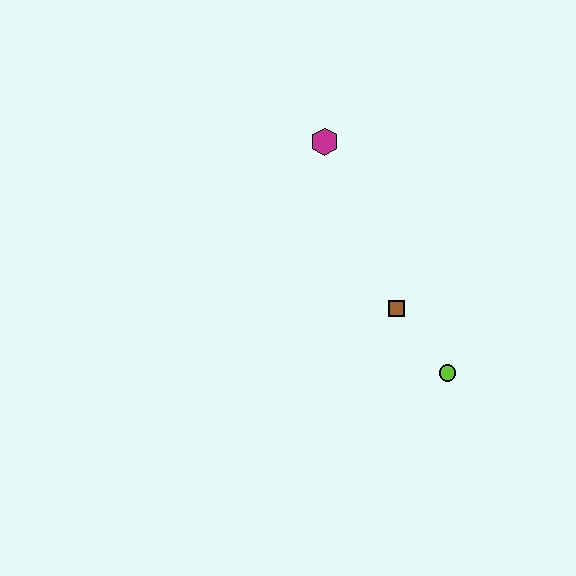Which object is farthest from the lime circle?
The magenta hexagon is farthest from the lime circle.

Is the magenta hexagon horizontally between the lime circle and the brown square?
No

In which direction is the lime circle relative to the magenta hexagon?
The lime circle is below the magenta hexagon.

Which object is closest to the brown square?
The lime circle is closest to the brown square.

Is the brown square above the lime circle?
Yes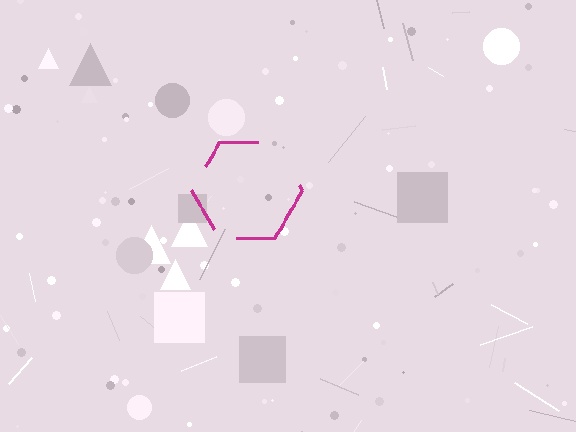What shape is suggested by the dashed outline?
The dashed outline suggests a hexagon.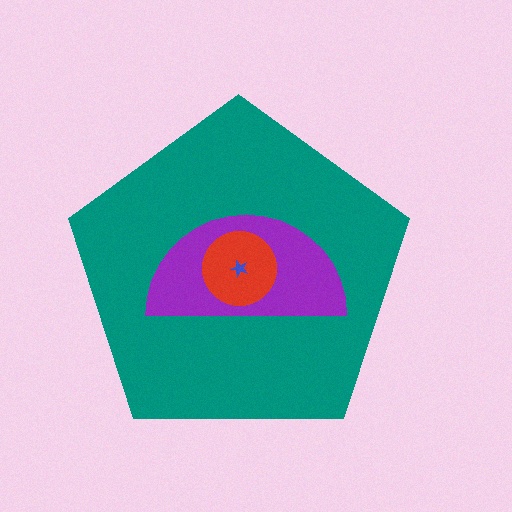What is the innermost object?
The blue star.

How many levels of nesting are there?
4.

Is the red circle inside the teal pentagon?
Yes.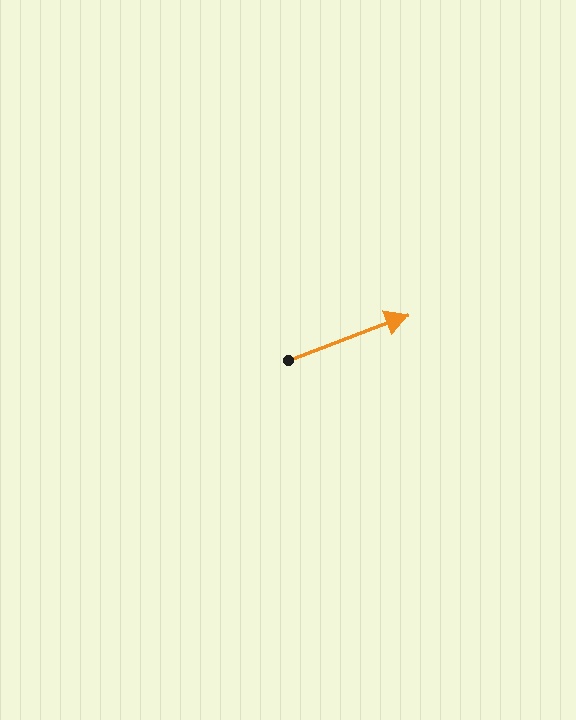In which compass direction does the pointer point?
East.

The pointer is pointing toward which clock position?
Roughly 2 o'clock.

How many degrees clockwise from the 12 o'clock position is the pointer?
Approximately 69 degrees.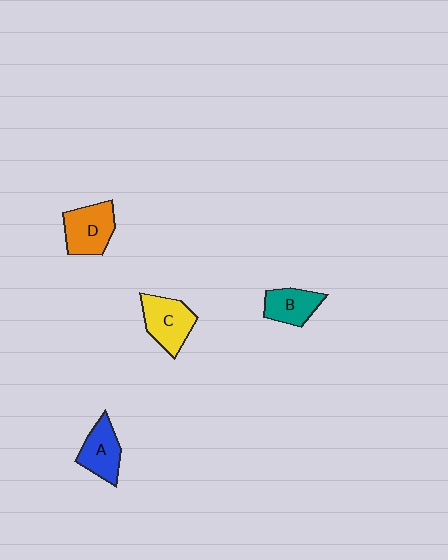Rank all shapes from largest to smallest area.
From largest to smallest: D (orange), C (yellow), A (blue), B (teal).